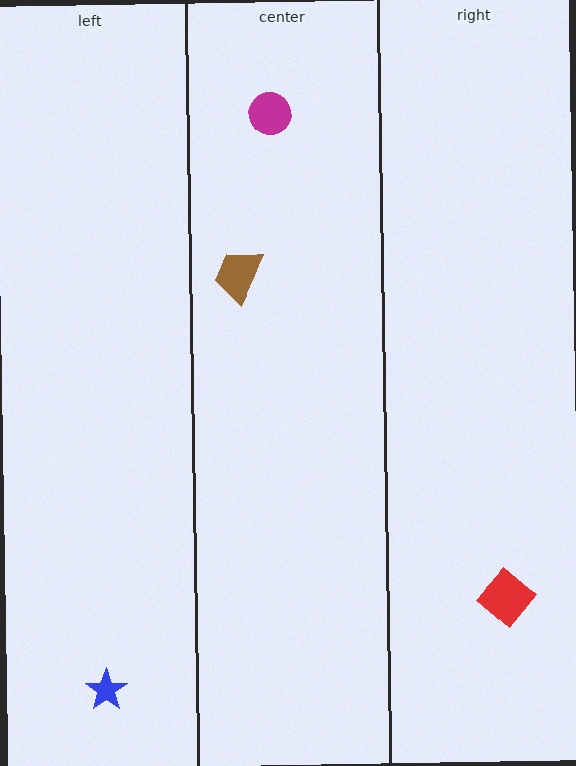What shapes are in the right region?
The red diamond.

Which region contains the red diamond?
The right region.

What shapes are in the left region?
The blue star.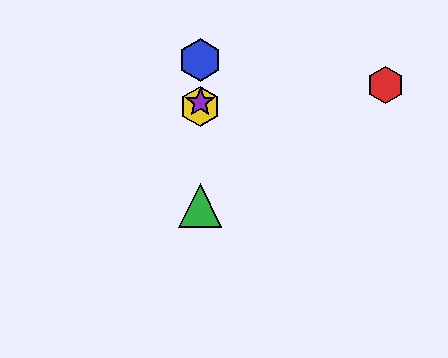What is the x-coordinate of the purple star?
The purple star is at x≈200.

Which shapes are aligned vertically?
The blue hexagon, the green triangle, the yellow hexagon, the purple star are aligned vertically.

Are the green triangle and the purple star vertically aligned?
Yes, both are at x≈200.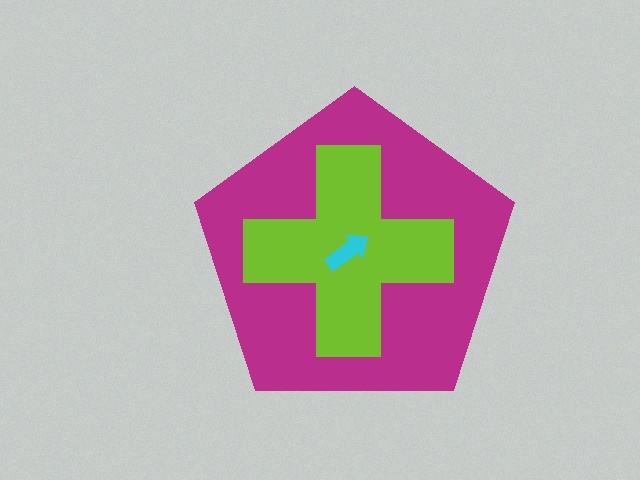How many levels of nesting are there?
3.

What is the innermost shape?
The cyan arrow.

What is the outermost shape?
The magenta pentagon.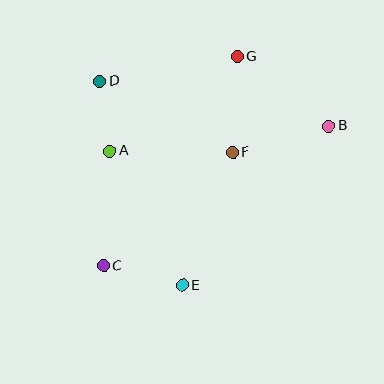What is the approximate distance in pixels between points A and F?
The distance between A and F is approximately 123 pixels.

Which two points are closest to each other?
Points A and D are closest to each other.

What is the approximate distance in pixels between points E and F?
The distance between E and F is approximately 142 pixels.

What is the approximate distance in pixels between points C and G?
The distance between C and G is approximately 248 pixels.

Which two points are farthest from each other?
Points B and C are farthest from each other.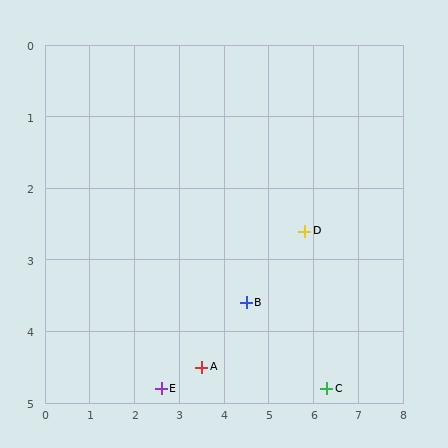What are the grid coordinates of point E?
Point E is at approximately (2.6, 4.8).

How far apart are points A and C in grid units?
Points A and C are about 2.8 grid units apart.